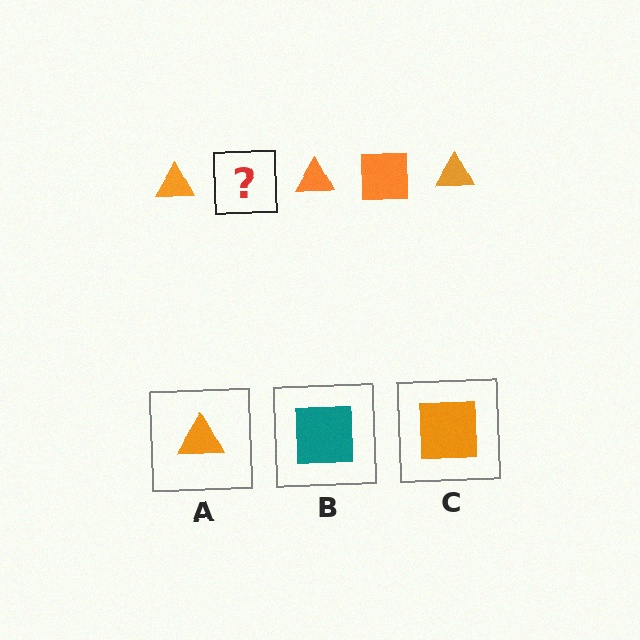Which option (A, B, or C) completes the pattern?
C.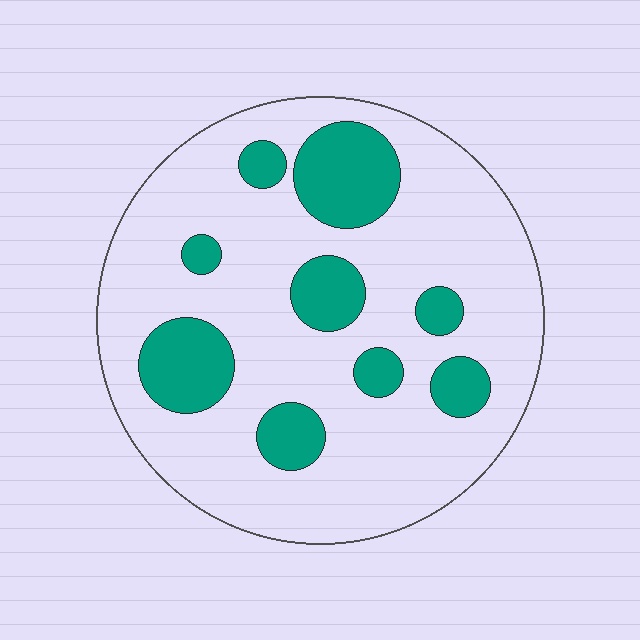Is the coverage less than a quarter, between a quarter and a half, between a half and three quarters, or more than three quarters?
Less than a quarter.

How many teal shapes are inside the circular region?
9.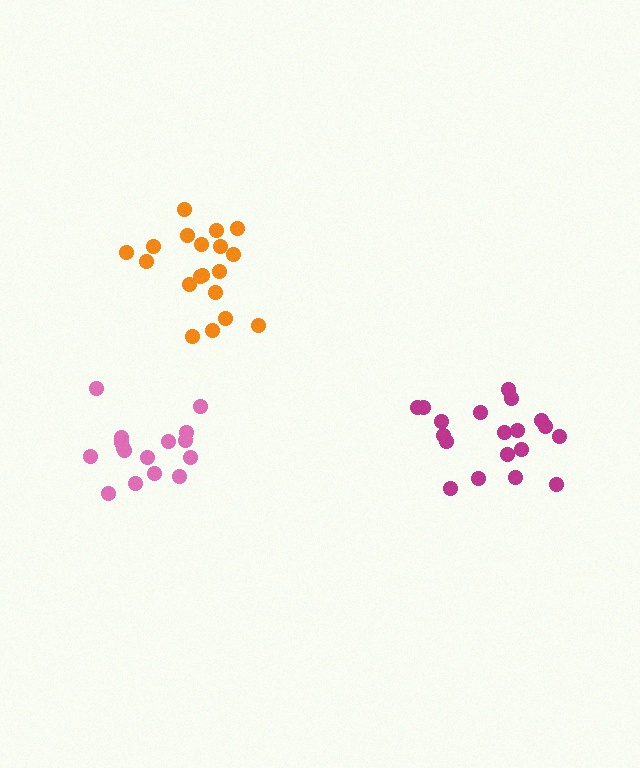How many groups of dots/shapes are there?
There are 3 groups.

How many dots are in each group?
Group 1: 19 dots, Group 2: 16 dots, Group 3: 19 dots (54 total).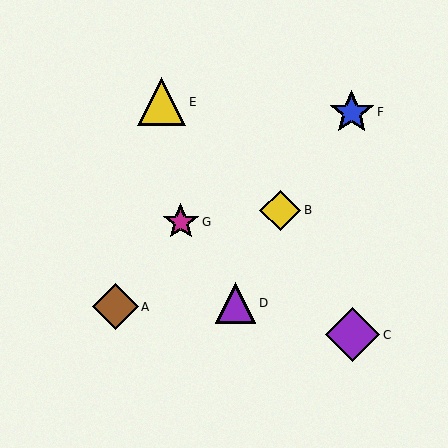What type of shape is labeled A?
Shape A is a brown diamond.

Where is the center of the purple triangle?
The center of the purple triangle is at (235, 303).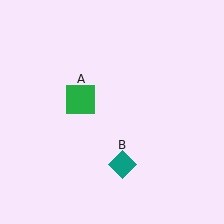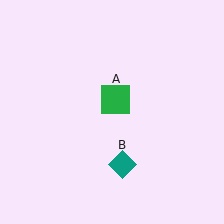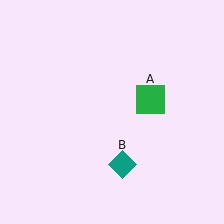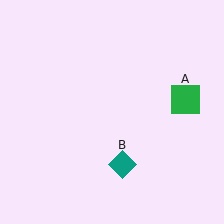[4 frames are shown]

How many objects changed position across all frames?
1 object changed position: green square (object A).